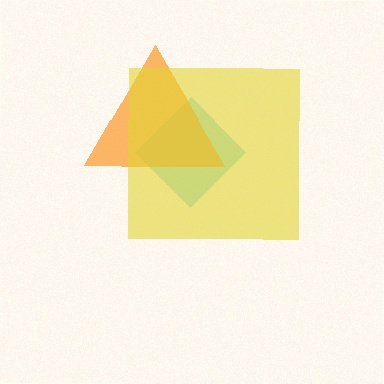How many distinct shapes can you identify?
There are 3 distinct shapes: a cyan diamond, an orange triangle, a yellow square.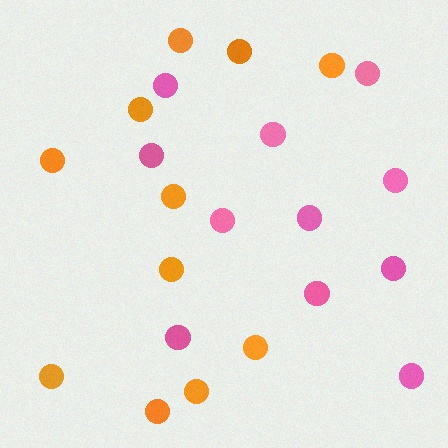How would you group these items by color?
There are 2 groups: one group of pink circles (11) and one group of orange circles (11).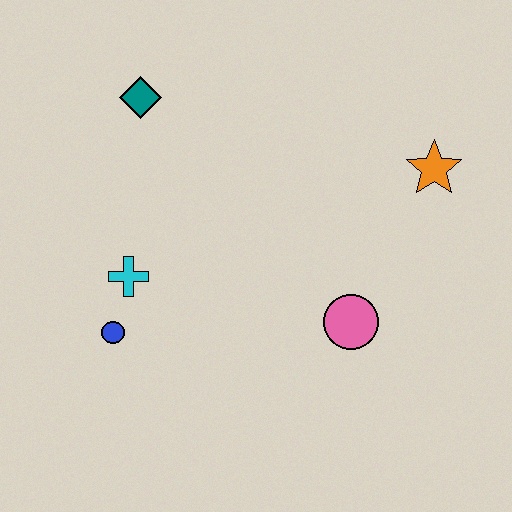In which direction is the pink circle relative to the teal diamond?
The pink circle is below the teal diamond.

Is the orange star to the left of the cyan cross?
No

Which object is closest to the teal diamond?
The cyan cross is closest to the teal diamond.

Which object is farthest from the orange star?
The blue circle is farthest from the orange star.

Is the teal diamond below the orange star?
No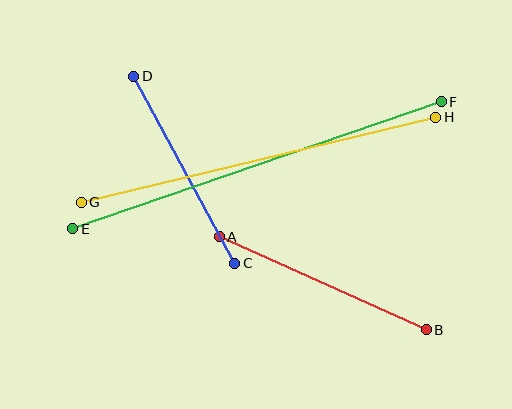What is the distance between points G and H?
The distance is approximately 365 pixels.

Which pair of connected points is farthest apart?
Points E and F are farthest apart.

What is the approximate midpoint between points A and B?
The midpoint is at approximately (323, 283) pixels.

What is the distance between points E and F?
The distance is approximately 389 pixels.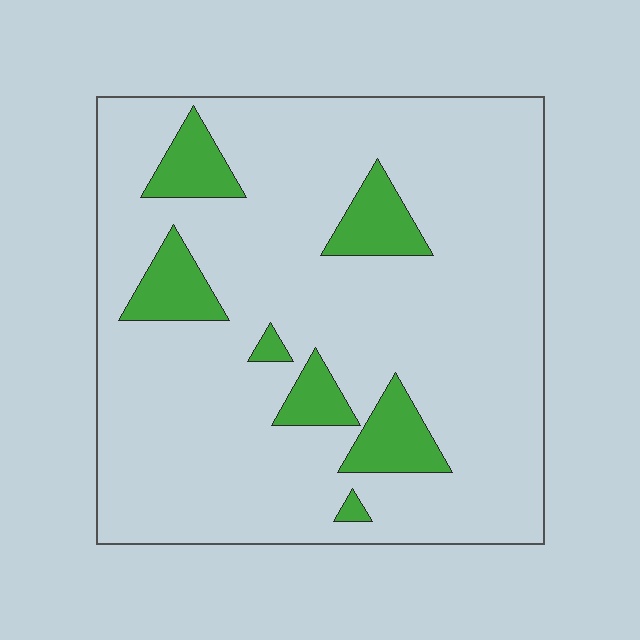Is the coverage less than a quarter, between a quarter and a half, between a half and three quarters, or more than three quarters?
Less than a quarter.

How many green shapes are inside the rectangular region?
7.